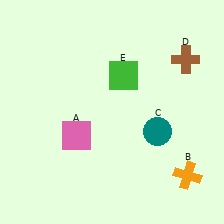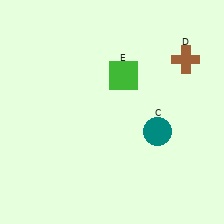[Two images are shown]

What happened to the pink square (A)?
The pink square (A) was removed in Image 2. It was in the bottom-left area of Image 1.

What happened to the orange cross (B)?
The orange cross (B) was removed in Image 2. It was in the bottom-right area of Image 1.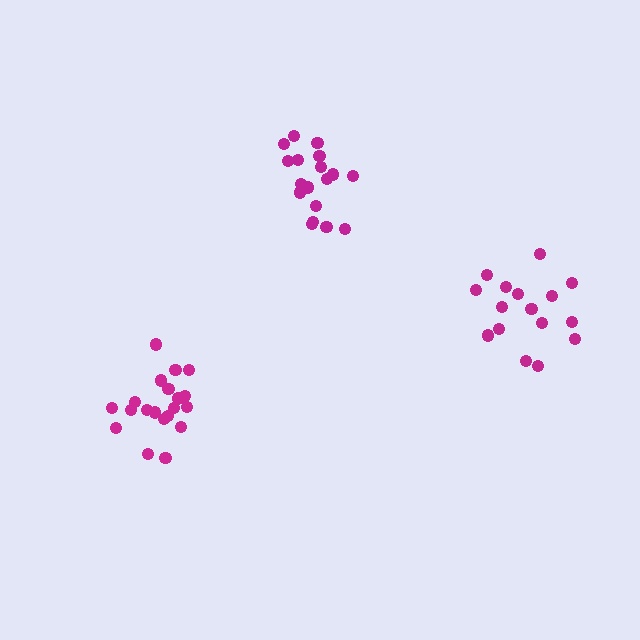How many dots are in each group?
Group 1: 20 dots, Group 2: 18 dots, Group 3: 16 dots (54 total).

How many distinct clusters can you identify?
There are 3 distinct clusters.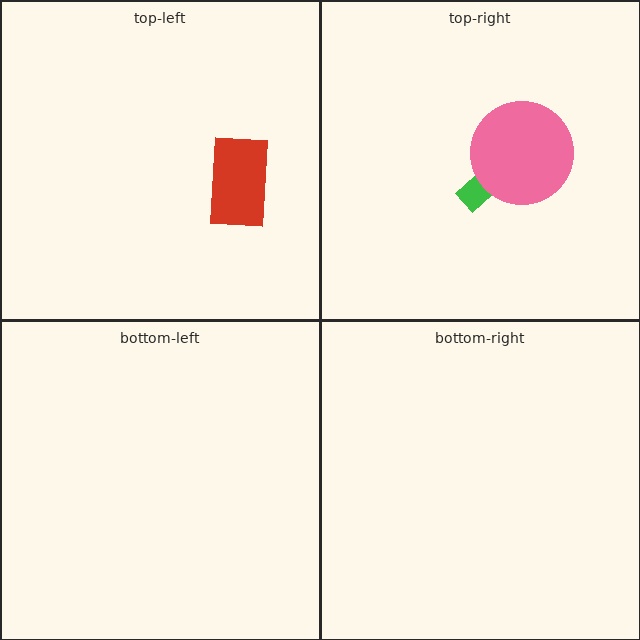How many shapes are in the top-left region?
1.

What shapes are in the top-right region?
The green arrow, the pink circle.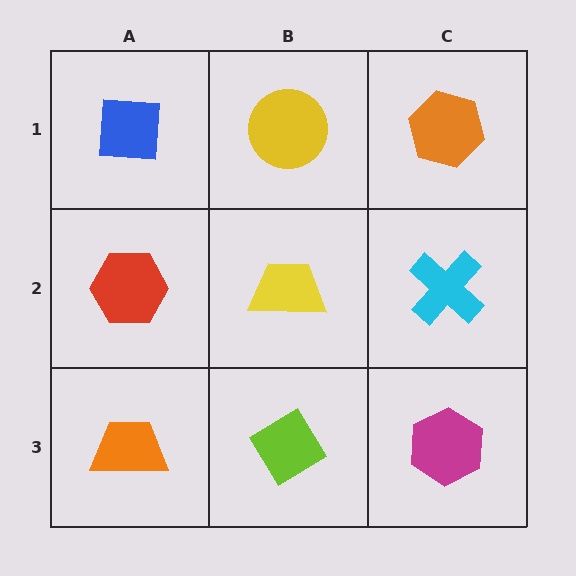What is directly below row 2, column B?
A lime diamond.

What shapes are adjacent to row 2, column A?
A blue square (row 1, column A), an orange trapezoid (row 3, column A), a yellow trapezoid (row 2, column B).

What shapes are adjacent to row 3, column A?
A red hexagon (row 2, column A), a lime diamond (row 3, column B).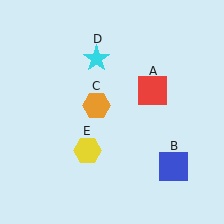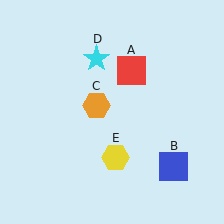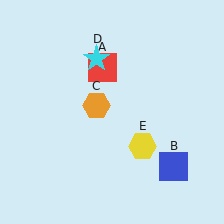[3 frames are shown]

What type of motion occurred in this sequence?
The red square (object A), yellow hexagon (object E) rotated counterclockwise around the center of the scene.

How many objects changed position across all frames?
2 objects changed position: red square (object A), yellow hexagon (object E).